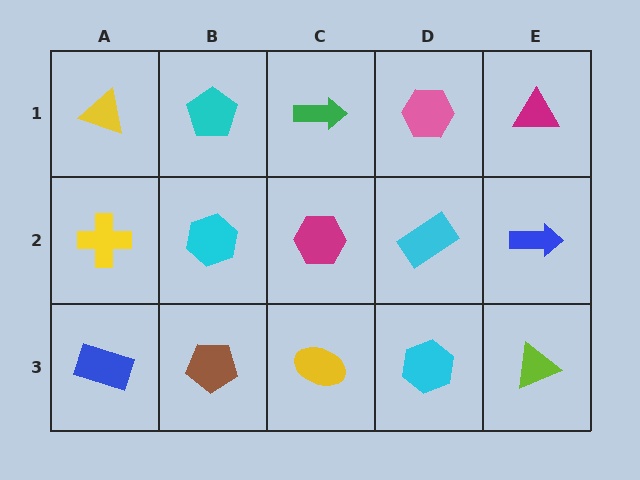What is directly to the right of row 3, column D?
A lime triangle.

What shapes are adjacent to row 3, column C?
A magenta hexagon (row 2, column C), a brown pentagon (row 3, column B), a cyan hexagon (row 3, column D).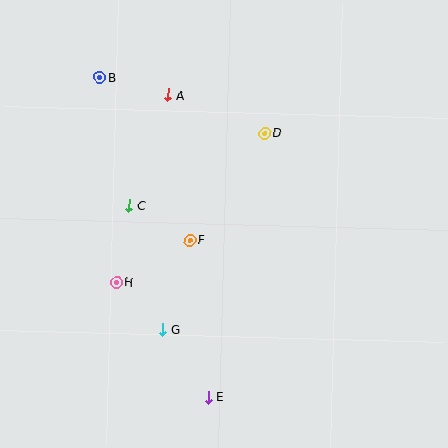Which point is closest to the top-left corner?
Point B is closest to the top-left corner.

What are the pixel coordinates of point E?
Point E is at (208, 397).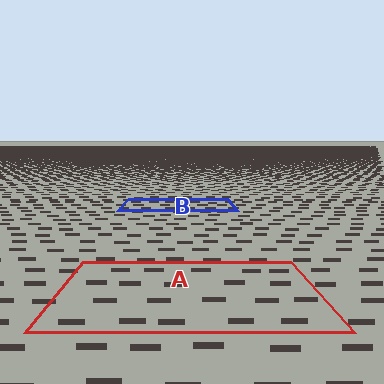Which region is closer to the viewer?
Region A is closer. The texture elements there are larger and more spread out.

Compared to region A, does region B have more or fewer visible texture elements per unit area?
Region B has more texture elements per unit area — they are packed more densely because it is farther away.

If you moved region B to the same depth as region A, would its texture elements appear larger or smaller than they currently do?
They would appear larger. At a closer depth, the same texture elements are projected at a bigger on-screen size.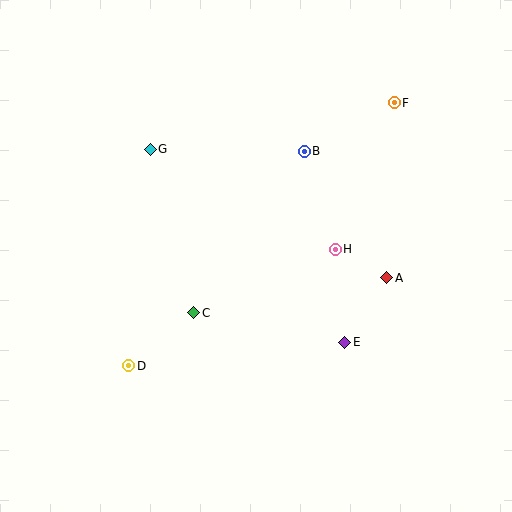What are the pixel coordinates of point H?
Point H is at (335, 249).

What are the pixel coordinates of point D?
Point D is at (129, 366).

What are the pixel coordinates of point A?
Point A is at (387, 278).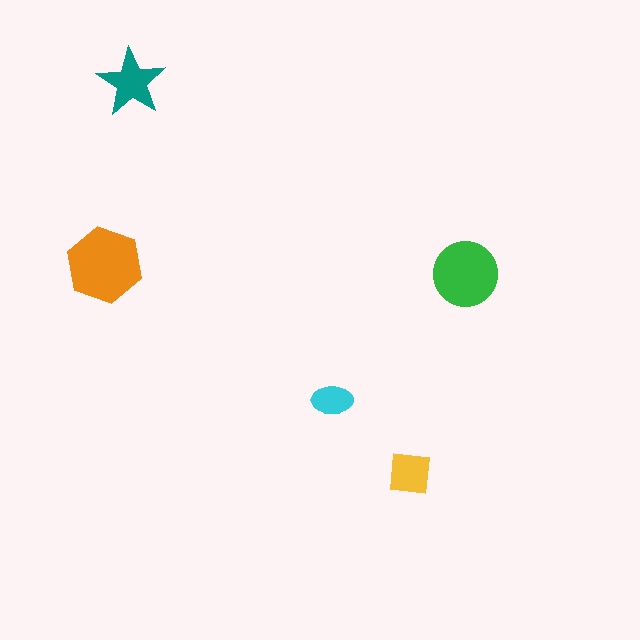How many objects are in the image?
There are 5 objects in the image.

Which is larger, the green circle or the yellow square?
The green circle.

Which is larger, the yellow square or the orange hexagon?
The orange hexagon.